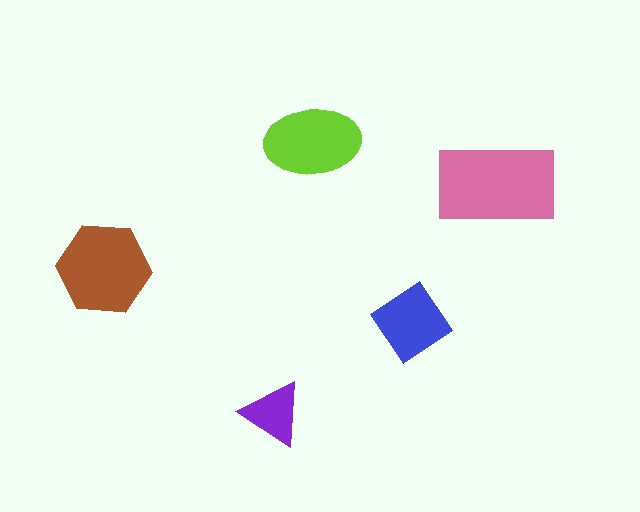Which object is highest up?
The lime ellipse is topmost.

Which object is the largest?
The pink rectangle.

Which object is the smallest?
The purple triangle.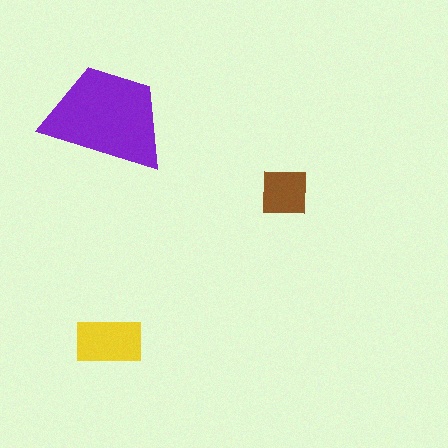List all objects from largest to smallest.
The purple trapezoid, the yellow rectangle, the brown square.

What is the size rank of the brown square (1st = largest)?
3rd.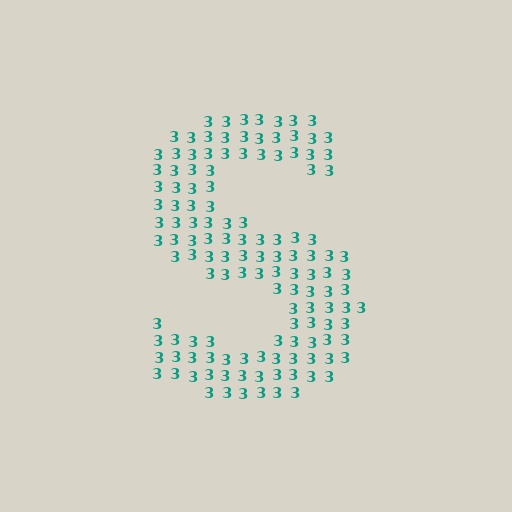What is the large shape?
The large shape is the letter S.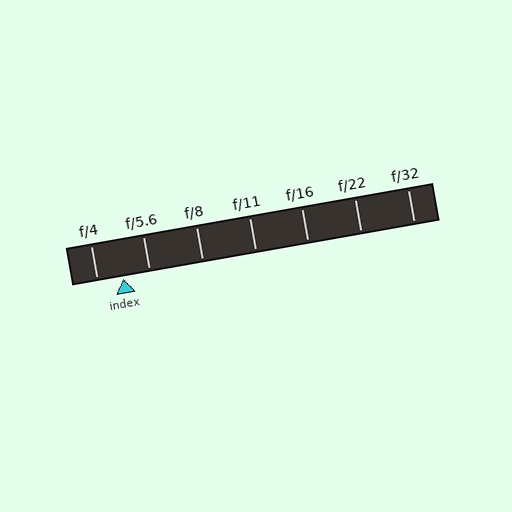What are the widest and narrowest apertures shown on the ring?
The widest aperture shown is f/4 and the narrowest is f/32.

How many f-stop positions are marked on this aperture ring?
There are 7 f-stop positions marked.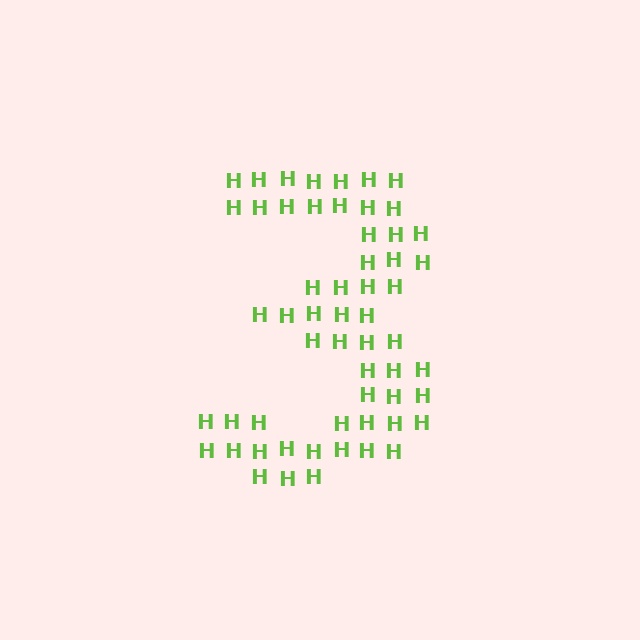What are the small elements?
The small elements are letter H's.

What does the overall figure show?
The overall figure shows the digit 3.